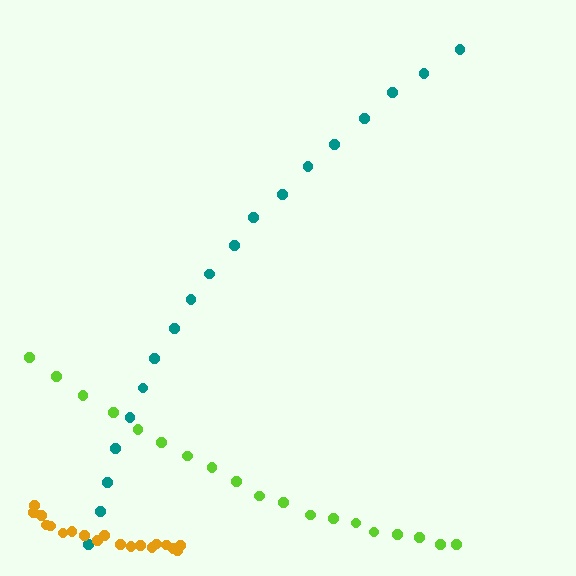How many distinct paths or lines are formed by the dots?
There are 3 distinct paths.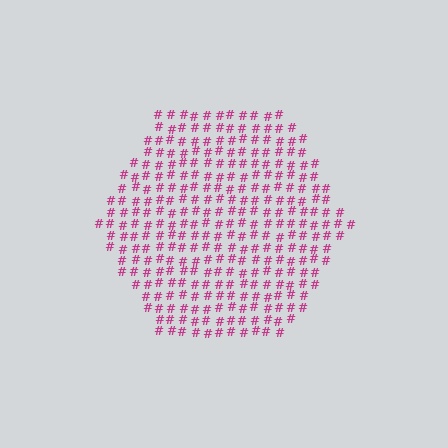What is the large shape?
The large shape is a hexagon.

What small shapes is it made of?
It is made of small hash symbols.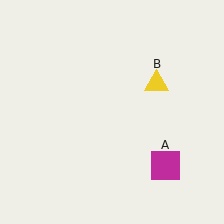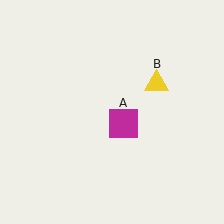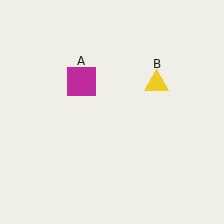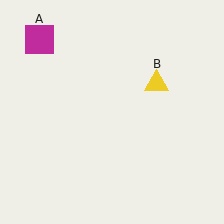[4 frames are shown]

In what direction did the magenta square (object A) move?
The magenta square (object A) moved up and to the left.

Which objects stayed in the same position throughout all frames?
Yellow triangle (object B) remained stationary.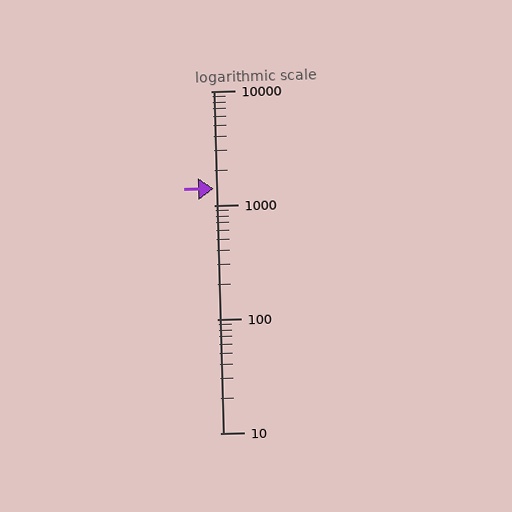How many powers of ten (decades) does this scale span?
The scale spans 3 decades, from 10 to 10000.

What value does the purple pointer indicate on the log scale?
The pointer indicates approximately 1400.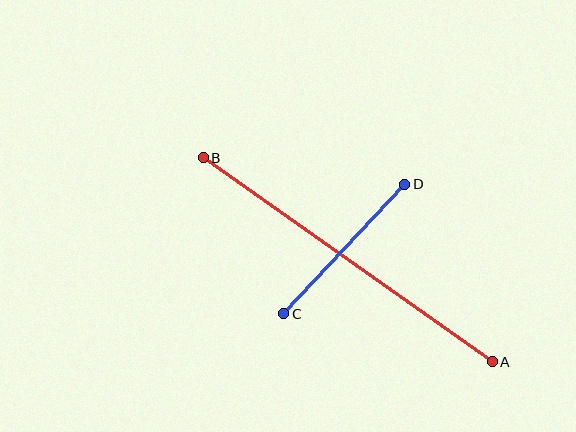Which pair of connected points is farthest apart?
Points A and B are farthest apart.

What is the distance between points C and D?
The distance is approximately 178 pixels.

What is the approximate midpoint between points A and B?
The midpoint is at approximately (348, 260) pixels.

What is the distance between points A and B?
The distance is approximately 354 pixels.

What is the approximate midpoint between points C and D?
The midpoint is at approximately (344, 249) pixels.